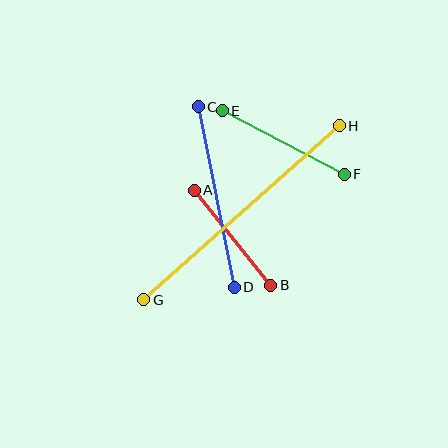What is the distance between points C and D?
The distance is approximately 184 pixels.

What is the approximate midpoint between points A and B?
The midpoint is at approximately (232, 238) pixels.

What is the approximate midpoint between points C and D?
The midpoint is at approximately (216, 197) pixels.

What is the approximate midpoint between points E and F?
The midpoint is at approximately (283, 142) pixels.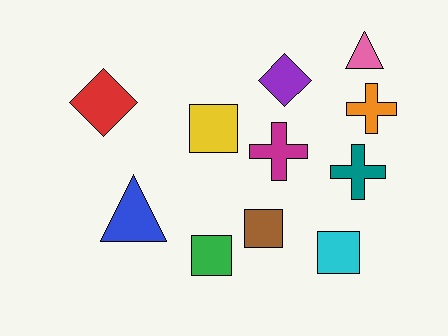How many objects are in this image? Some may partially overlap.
There are 11 objects.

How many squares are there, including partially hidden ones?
There are 4 squares.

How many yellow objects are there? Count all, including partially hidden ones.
There is 1 yellow object.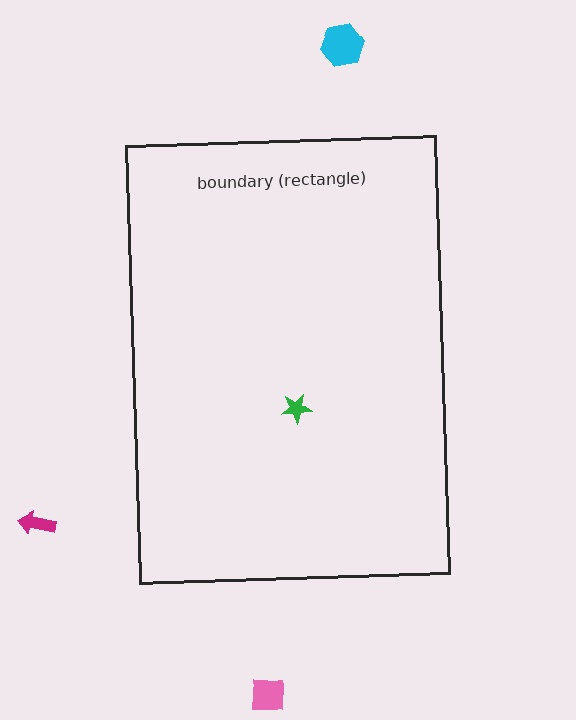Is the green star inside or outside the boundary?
Inside.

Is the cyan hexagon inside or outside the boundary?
Outside.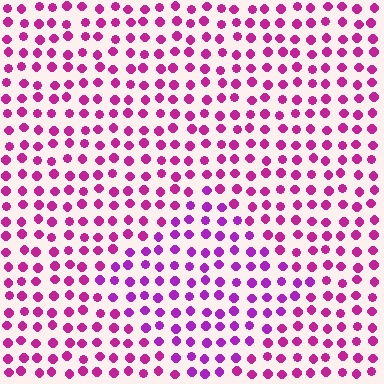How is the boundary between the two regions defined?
The boundary is defined purely by a slight shift in hue (about 25 degrees). Spacing, size, and orientation are identical on both sides.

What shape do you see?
I see a diamond.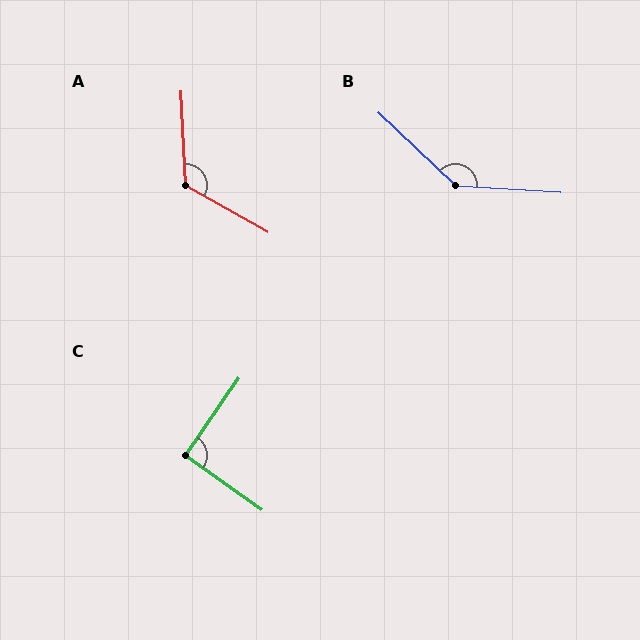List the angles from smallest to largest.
C (91°), A (122°), B (140°).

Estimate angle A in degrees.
Approximately 122 degrees.